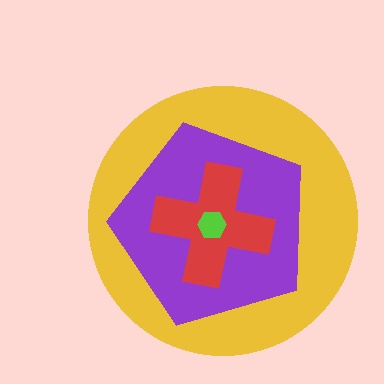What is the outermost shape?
The yellow circle.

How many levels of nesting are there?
4.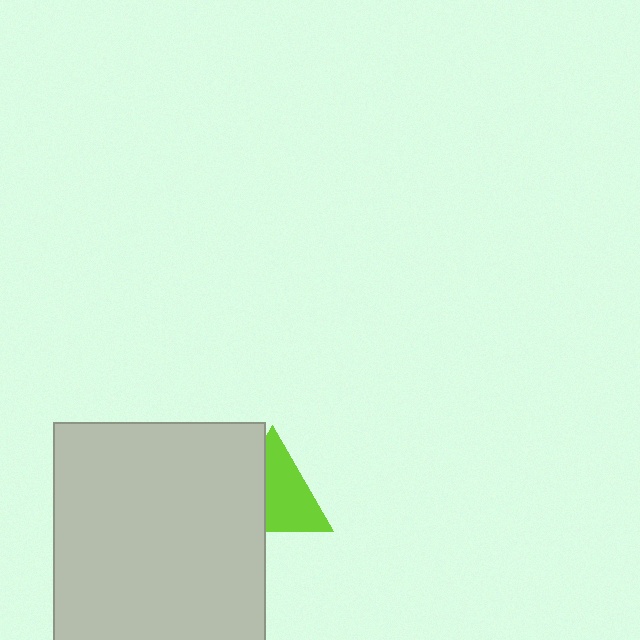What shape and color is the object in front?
The object in front is a light gray rectangle.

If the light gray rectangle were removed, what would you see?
You would see the complete lime triangle.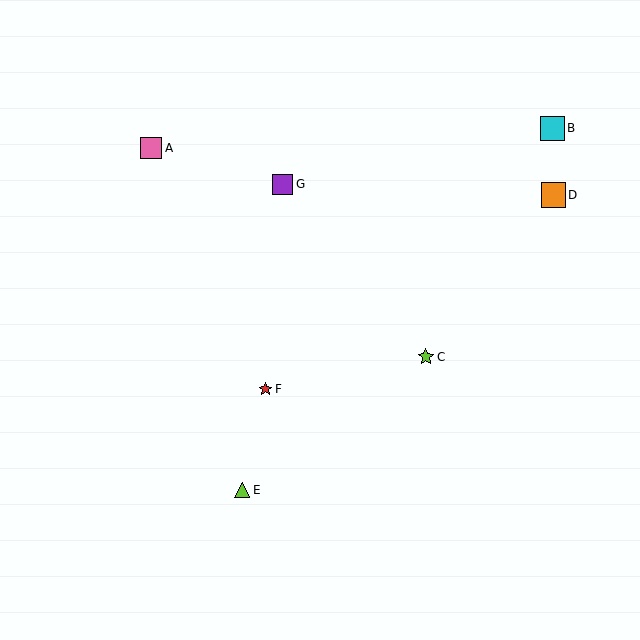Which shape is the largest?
The orange square (labeled D) is the largest.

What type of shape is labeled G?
Shape G is a purple square.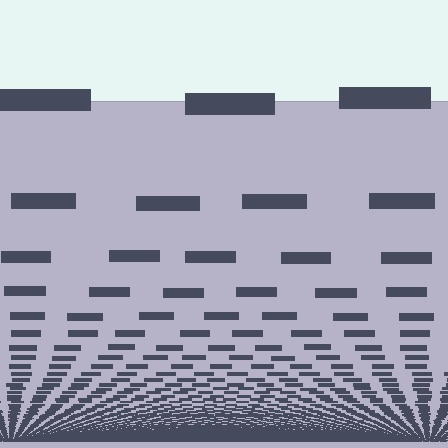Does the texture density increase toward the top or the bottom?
Density increases toward the bottom.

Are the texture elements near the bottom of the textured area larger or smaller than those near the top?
Smaller. The gradient is inverted — elements near the bottom are smaller and denser.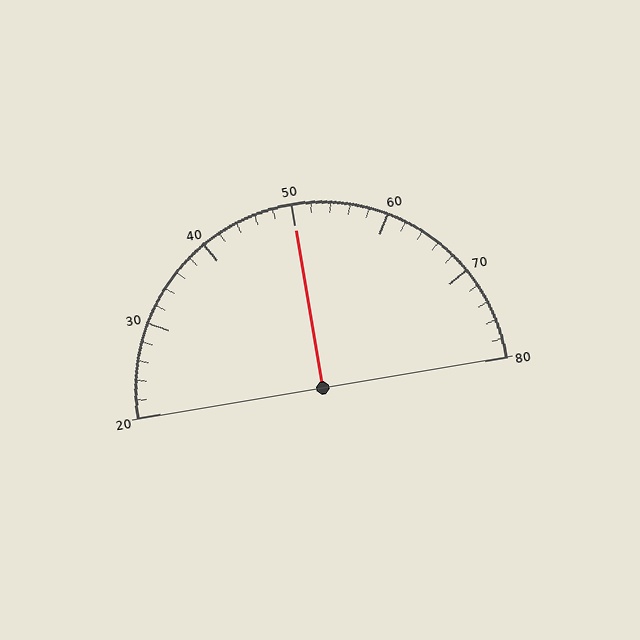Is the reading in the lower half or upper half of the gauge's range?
The reading is in the upper half of the range (20 to 80).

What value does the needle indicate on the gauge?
The needle indicates approximately 50.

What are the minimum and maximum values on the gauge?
The gauge ranges from 20 to 80.